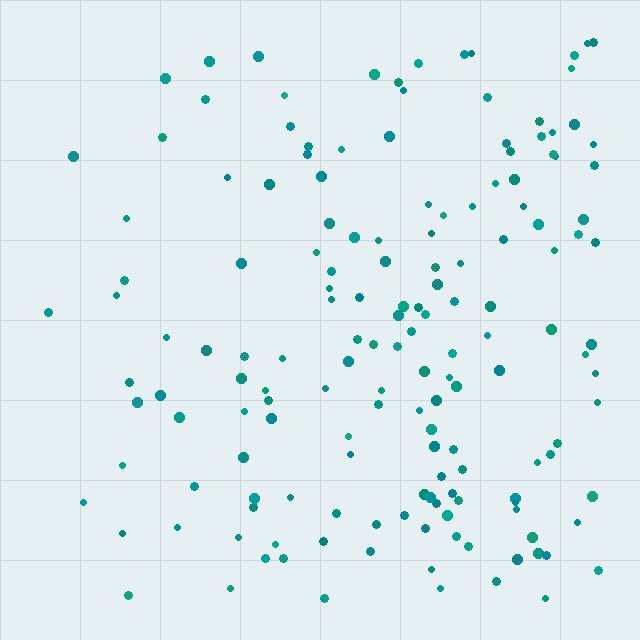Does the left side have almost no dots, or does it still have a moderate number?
Still a moderate number, just noticeably fewer than the right.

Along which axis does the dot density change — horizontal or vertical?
Horizontal.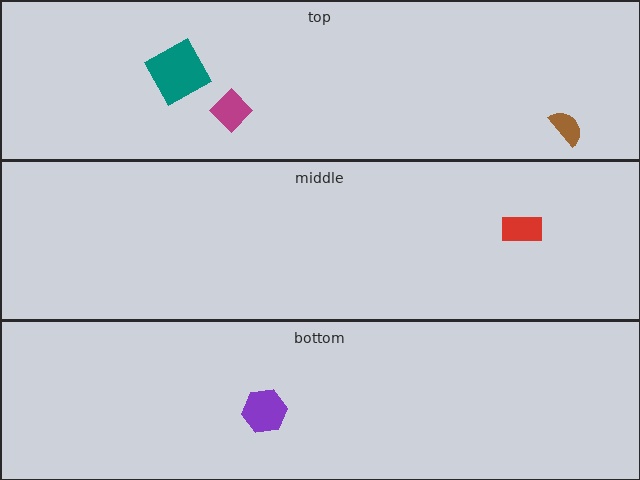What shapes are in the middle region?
The red rectangle.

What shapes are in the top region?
The magenta diamond, the teal square, the brown semicircle.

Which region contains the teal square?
The top region.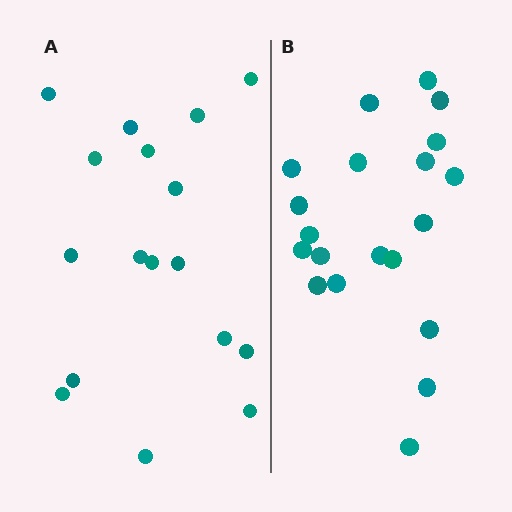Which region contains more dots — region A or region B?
Region B (the right region) has more dots.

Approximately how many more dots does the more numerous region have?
Region B has just a few more — roughly 2 or 3 more dots than region A.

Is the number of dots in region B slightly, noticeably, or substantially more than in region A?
Region B has only slightly more — the two regions are fairly close. The ratio is roughly 1.2 to 1.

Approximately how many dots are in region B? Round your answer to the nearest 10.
About 20 dots.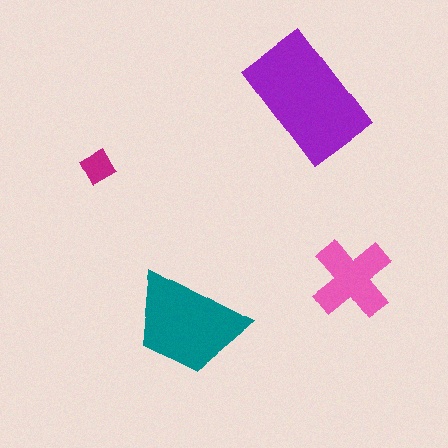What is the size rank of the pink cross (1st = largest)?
3rd.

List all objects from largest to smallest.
The purple rectangle, the teal trapezoid, the pink cross, the magenta diamond.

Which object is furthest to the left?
The magenta diamond is leftmost.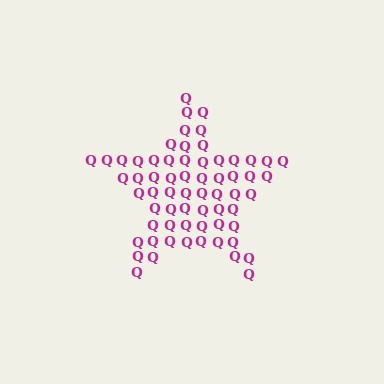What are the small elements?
The small elements are letter Q's.